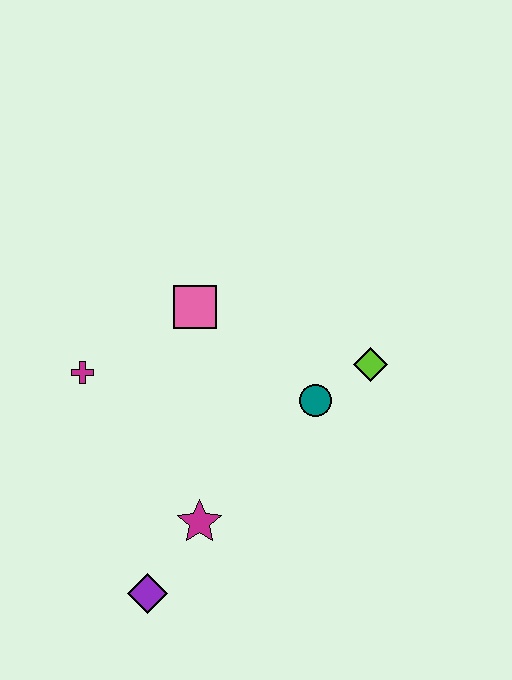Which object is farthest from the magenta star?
The lime diamond is farthest from the magenta star.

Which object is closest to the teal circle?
The lime diamond is closest to the teal circle.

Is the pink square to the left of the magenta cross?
No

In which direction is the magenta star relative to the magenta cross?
The magenta star is below the magenta cross.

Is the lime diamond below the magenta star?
No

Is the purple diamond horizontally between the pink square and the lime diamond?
No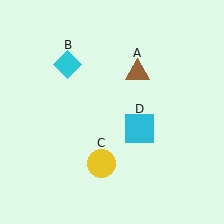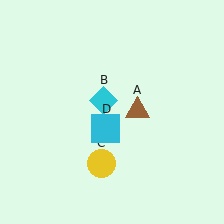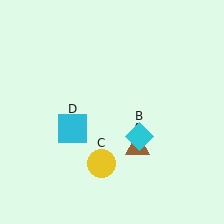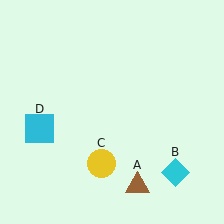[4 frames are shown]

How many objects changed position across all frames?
3 objects changed position: brown triangle (object A), cyan diamond (object B), cyan square (object D).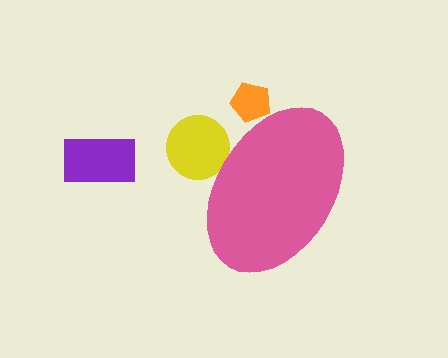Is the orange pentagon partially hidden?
Yes, the orange pentagon is partially hidden behind the pink ellipse.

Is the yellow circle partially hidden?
Yes, the yellow circle is partially hidden behind the pink ellipse.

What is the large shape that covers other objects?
A pink ellipse.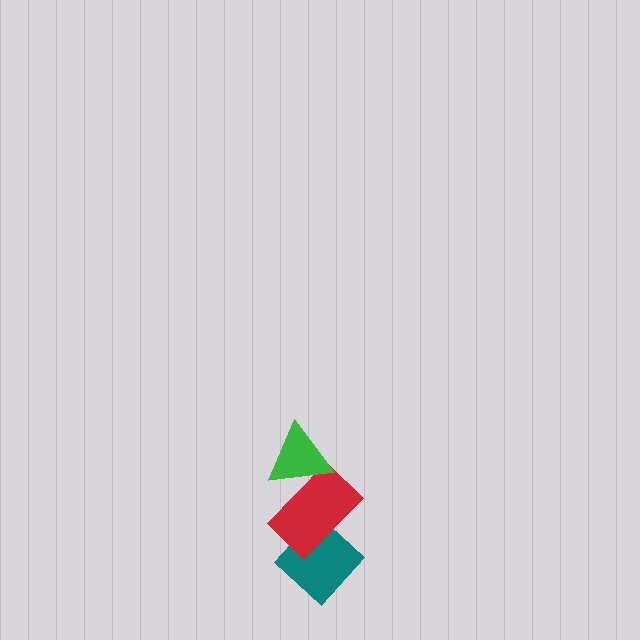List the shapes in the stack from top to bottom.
From top to bottom: the green triangle, the red rectangle, the teal diamond.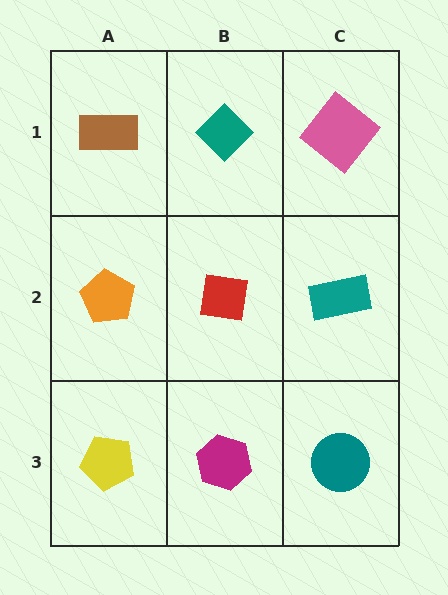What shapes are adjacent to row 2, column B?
A teal diamond (row 1, column B), a magenta hexagon (row 3, column B), an orange pentagon (row 2, column A), a teal rectangle (row 2, column C).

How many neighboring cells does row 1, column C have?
2.